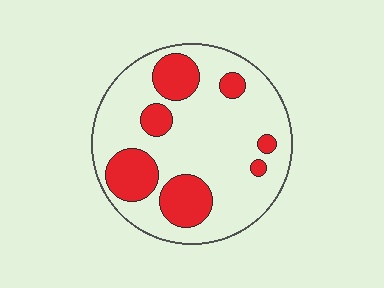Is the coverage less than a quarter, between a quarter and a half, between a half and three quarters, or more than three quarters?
Between a quarter and a half.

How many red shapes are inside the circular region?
7.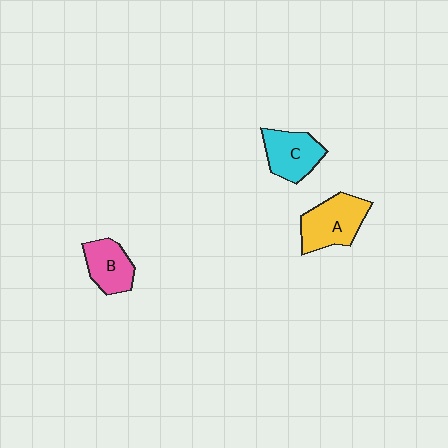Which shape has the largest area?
Shape A (yellow).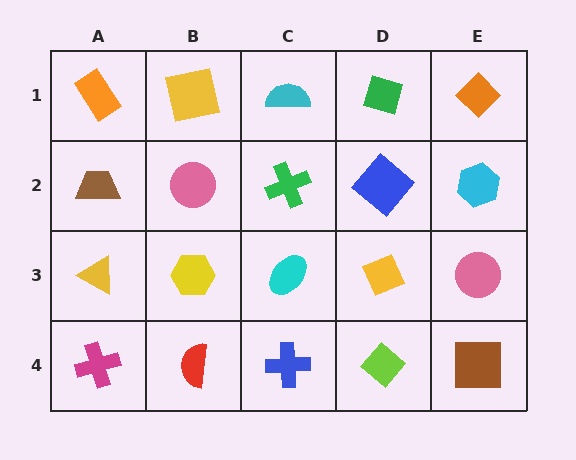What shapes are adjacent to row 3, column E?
A cyan hexagon (row 2, column E), a brown square (row 4, column E), a yellow diamond (row 3, column D).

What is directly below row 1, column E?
A cyan hexagon.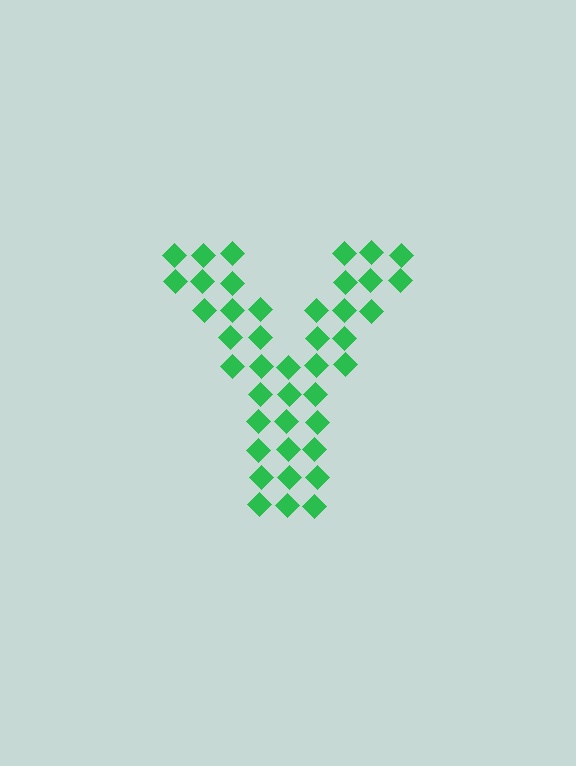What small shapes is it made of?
It is made of small diamonds.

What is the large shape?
The large shape is the letter Y.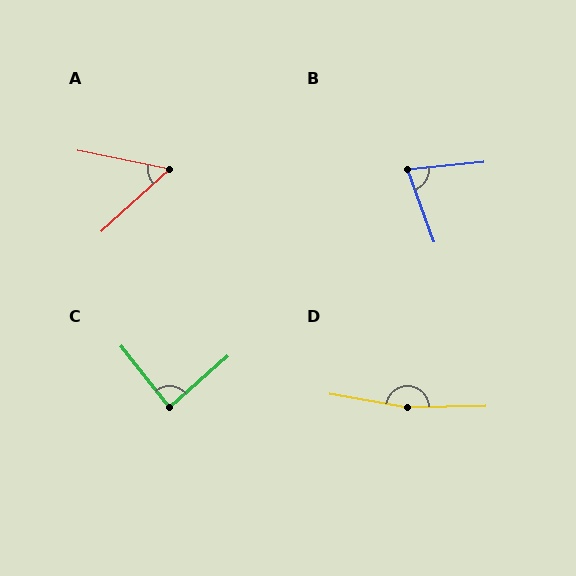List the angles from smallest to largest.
A (54°), B (76°), C (88°), D (169°).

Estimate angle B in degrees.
Approximately 76 degrees.